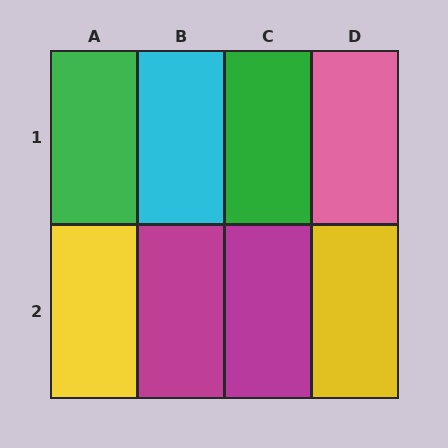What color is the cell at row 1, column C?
Green.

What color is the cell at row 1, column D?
Pink.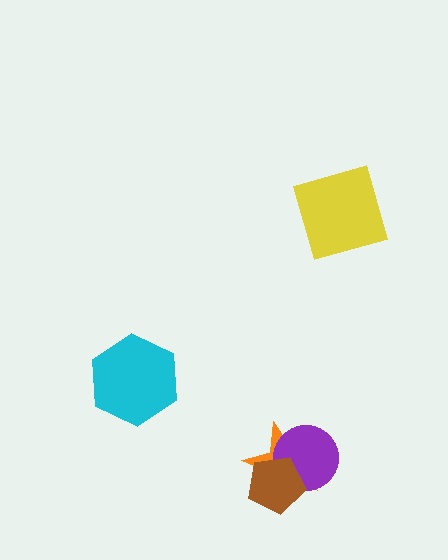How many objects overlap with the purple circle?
2 objects overlap with the purple circle.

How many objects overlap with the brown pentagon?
2 objects overlap with the brown pentagon.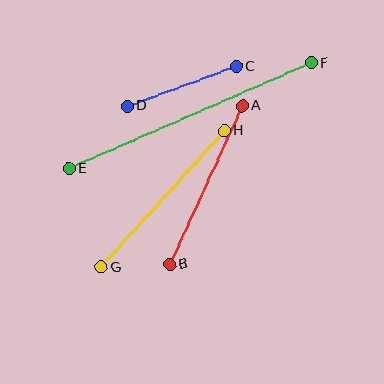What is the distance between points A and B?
The distance is approximately 174 pixels.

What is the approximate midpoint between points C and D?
The midpoint is at approximately (182, 86) pixels.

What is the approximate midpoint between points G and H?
The midpoint is at approximately (163, 199) pixels.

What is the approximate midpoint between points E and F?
The midpoint is at approximately (190, 116) pixels.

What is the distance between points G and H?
The distance is approximately 183 pixels.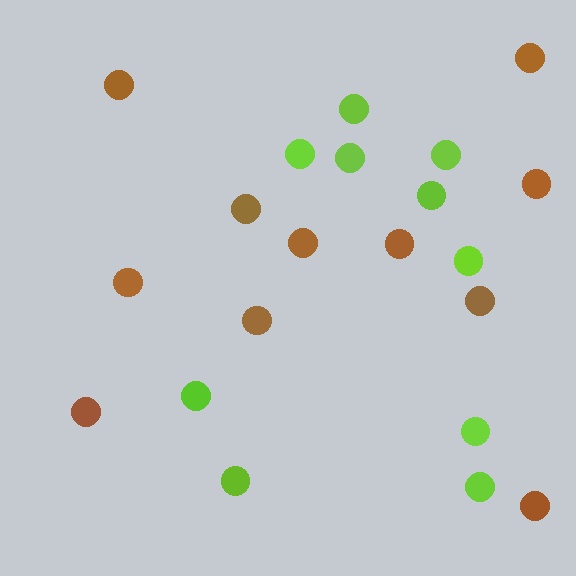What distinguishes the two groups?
There are 2 groups: one group of brown circles (11) and one group of lime circles (10).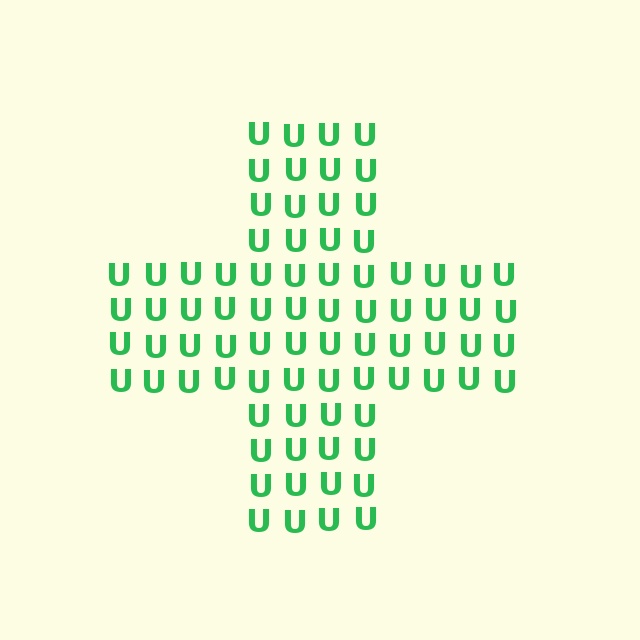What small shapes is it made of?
It is made of small letter U's.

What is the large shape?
The large shape is a cross.